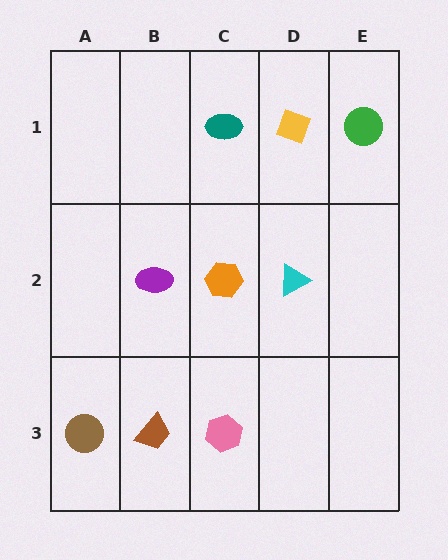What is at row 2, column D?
A cyan triangle.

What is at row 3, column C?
A pink hexagon.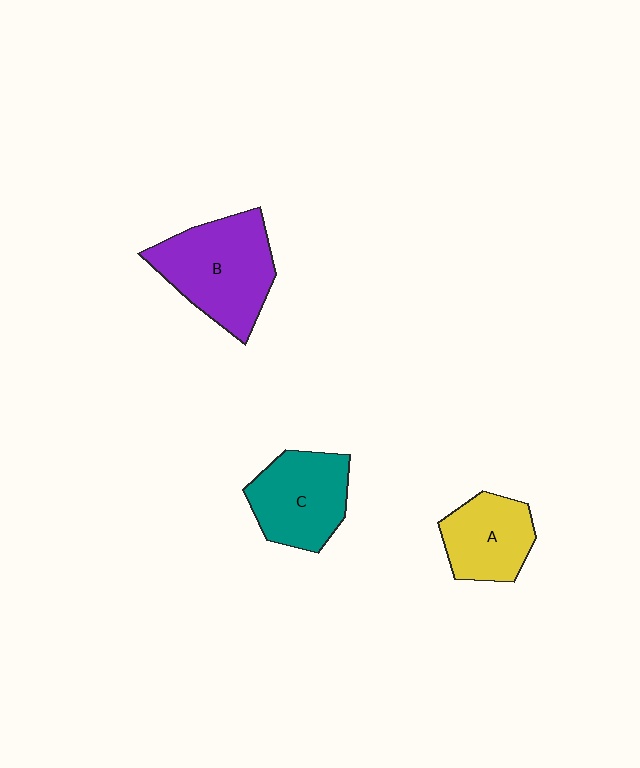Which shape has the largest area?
Shape B (purple).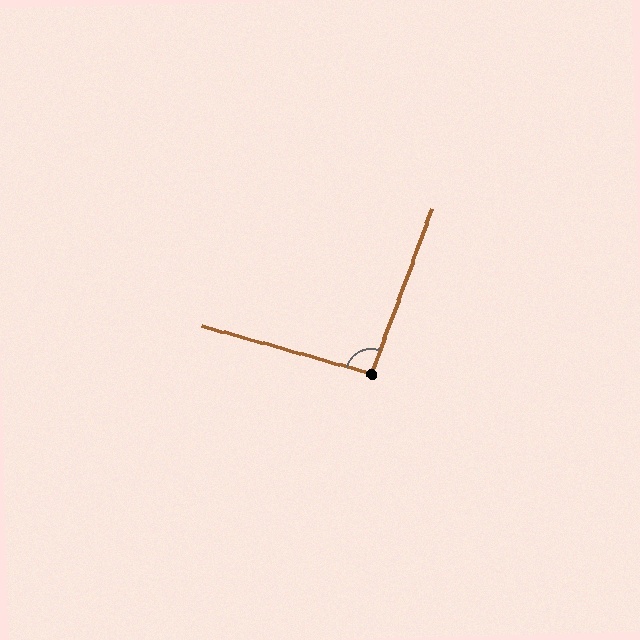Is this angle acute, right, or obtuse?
It is approximately a right angle.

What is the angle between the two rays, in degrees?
Approximately 95 degrees.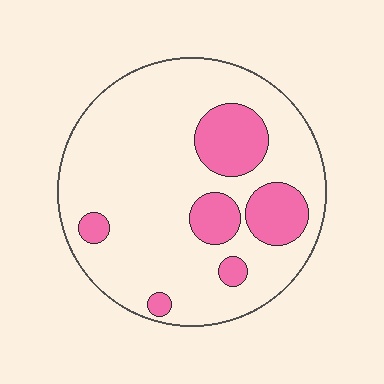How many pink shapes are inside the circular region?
6.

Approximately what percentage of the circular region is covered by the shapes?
Approximately 20%.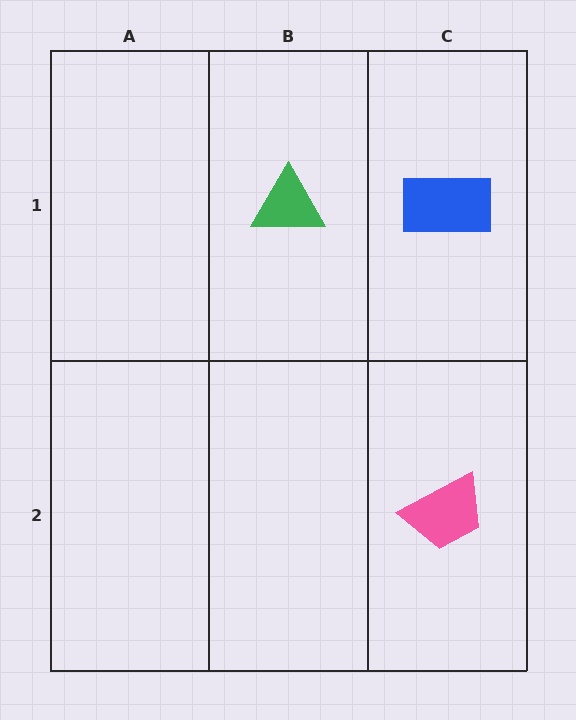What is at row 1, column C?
A blue rectangle.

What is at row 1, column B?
A green triangle.